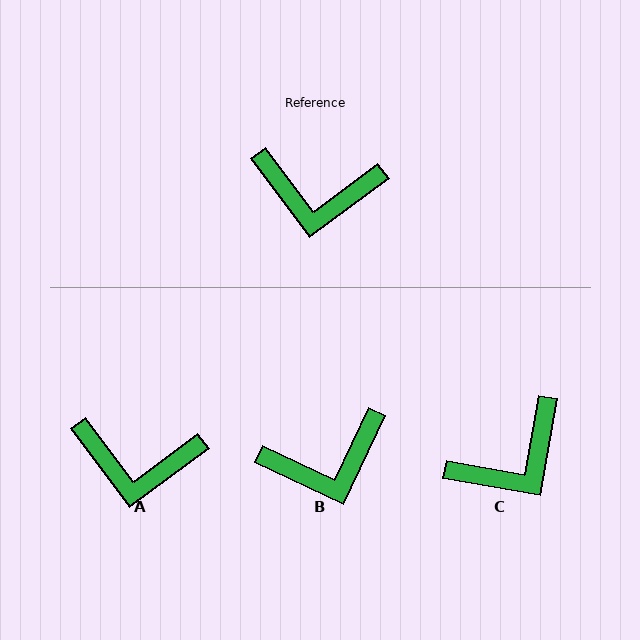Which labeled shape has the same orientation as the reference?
A.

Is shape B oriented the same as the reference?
No, it is off by about 28 degrees.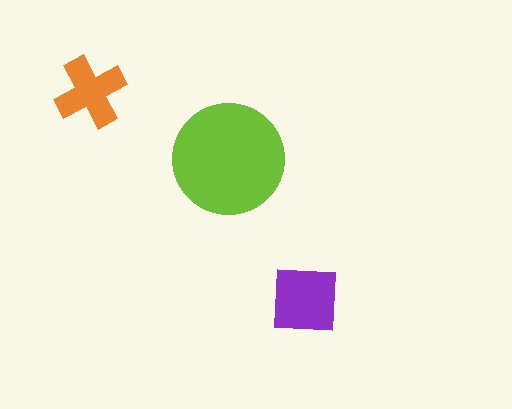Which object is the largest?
The lime circle.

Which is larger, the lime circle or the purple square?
The lime circle.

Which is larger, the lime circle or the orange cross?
The lime circle.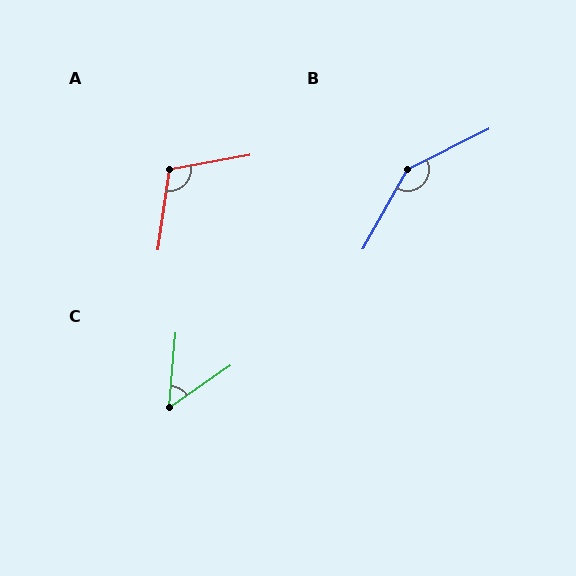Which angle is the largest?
B, at approximately 146 degrees.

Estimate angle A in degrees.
Approximately 109 degrees.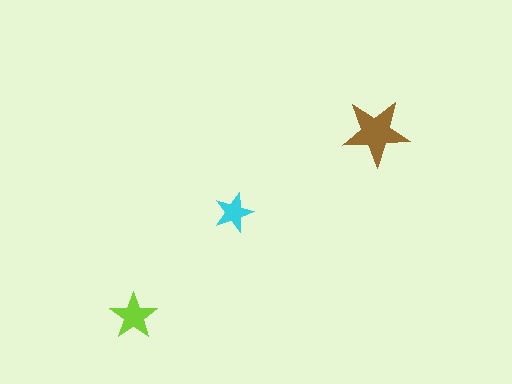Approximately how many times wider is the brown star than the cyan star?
About 1.5 times wider.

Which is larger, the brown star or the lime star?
The brown one.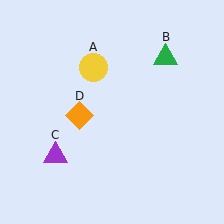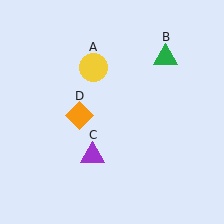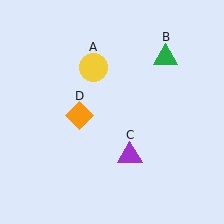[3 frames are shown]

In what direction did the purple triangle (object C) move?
The purple triangle (object C) moved right.